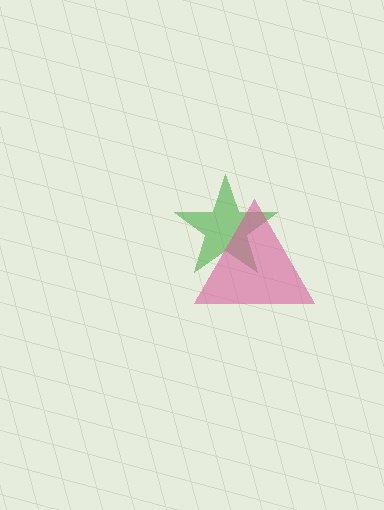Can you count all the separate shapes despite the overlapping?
Yes, there are 2 separate shapes.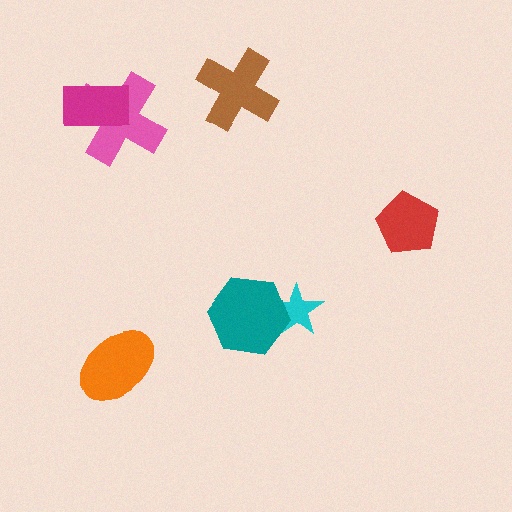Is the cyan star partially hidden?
Yes, it is partially covered by another shape.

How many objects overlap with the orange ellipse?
0 objects overlap with the orange ellipse.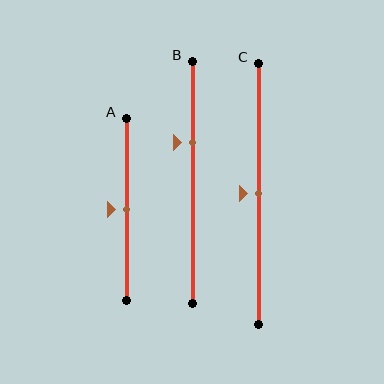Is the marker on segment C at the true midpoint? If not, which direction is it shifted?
Yes, the marker on segment C is at the true midpoint.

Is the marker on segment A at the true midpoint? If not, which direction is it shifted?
Yes, the marker on segment A is at the true midpoint.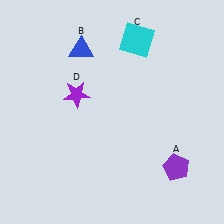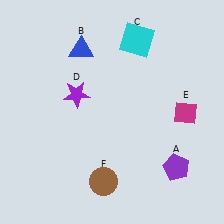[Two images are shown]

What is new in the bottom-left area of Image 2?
A brown circle (F) was added in the bottom-left area of Image 2.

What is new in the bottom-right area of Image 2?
A magenta diamond (E) was added in the bottom-right area of Image 2.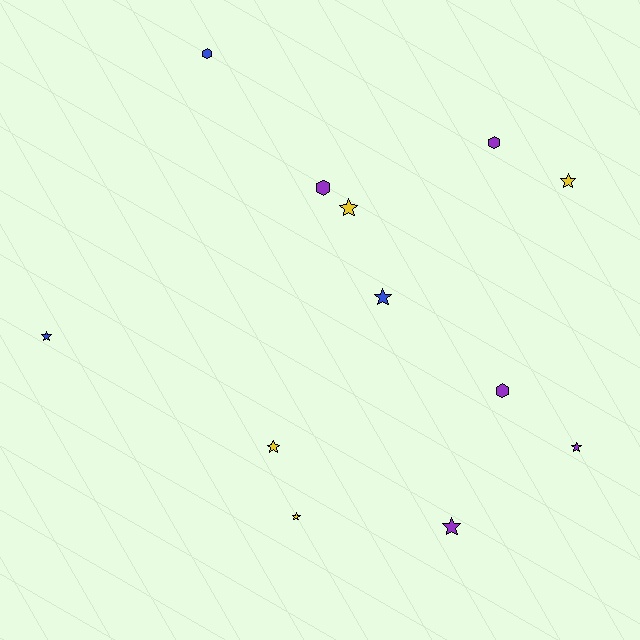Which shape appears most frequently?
Star, with 8 objects.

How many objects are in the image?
There are 12 objects.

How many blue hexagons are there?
There is 1 blue hexagon.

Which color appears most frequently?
Purple, with 5 objects.